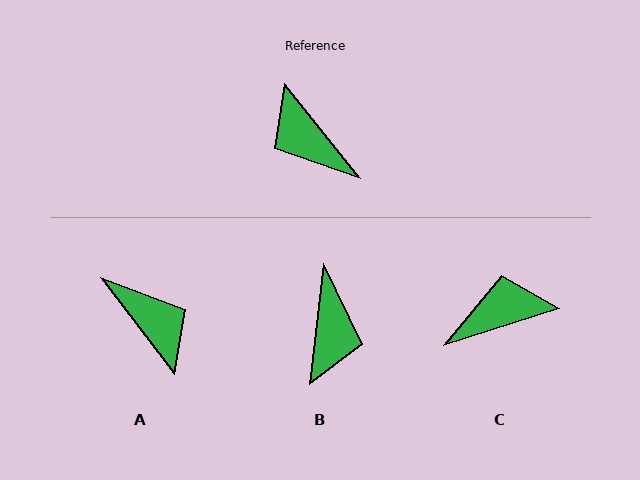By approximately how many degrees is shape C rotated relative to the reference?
Approximately 111 degrees clockwise.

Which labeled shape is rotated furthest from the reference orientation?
A, about 179 degrees away.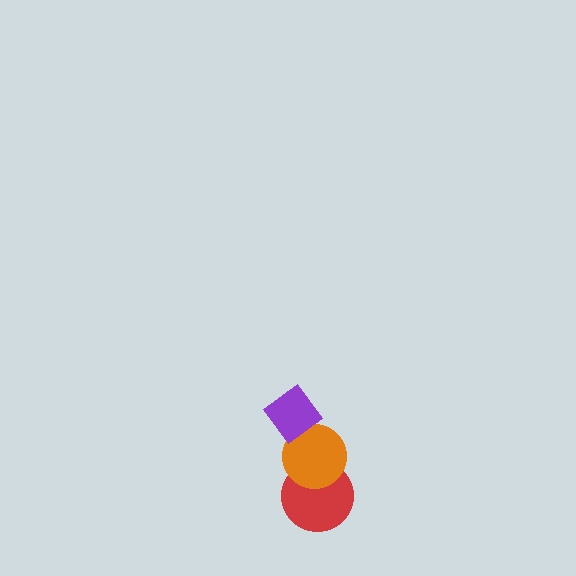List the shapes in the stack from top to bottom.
From top to bottom: the purple diamond, the orange circle, the red circle.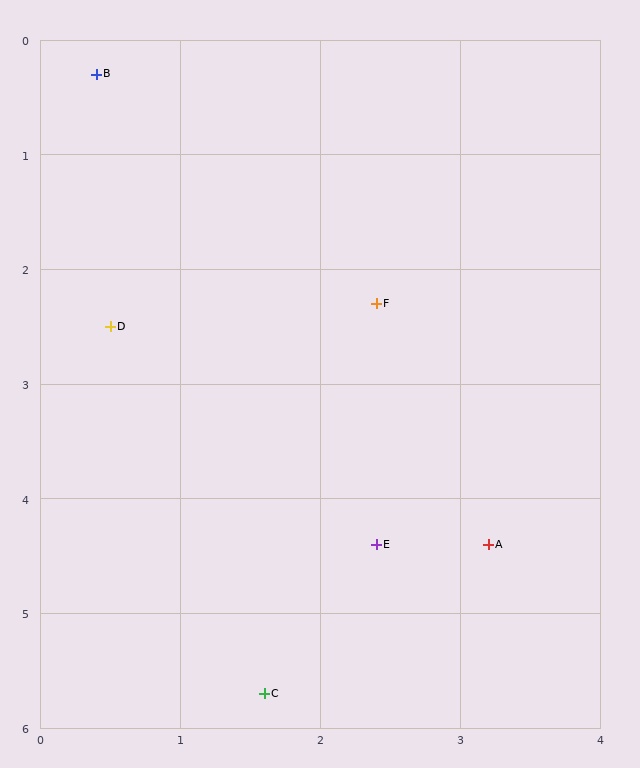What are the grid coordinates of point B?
Point B is at approximately (0.4, 0.3).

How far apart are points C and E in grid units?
Points C and E are about 1.5 grid units apart.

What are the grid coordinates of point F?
Point F is at approximately (2.4, 2.3).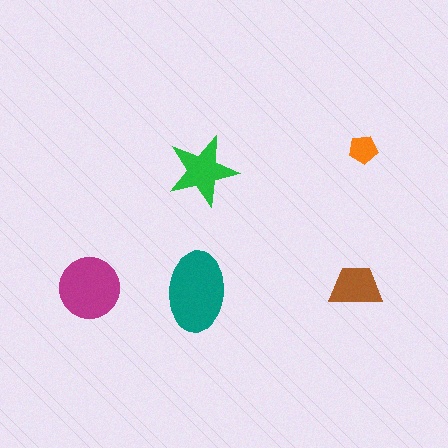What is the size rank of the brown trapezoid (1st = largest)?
4th.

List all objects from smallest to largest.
The orange pentagon, the brown trapezoid, the green star, the magenta circle, the teal ellipse.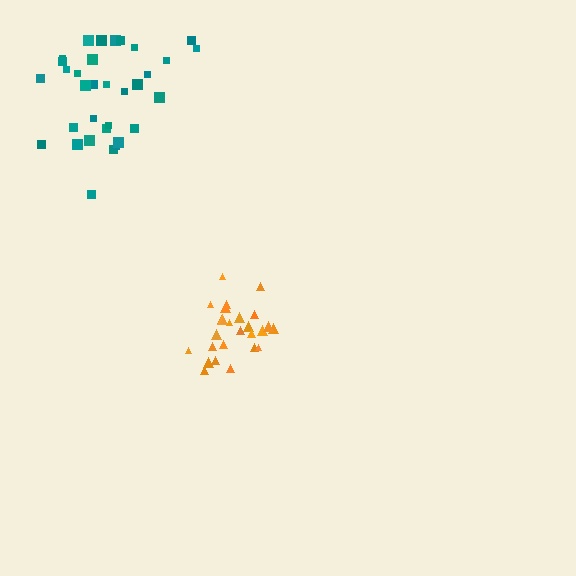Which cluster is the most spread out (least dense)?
Teal.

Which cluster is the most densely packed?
Orange.